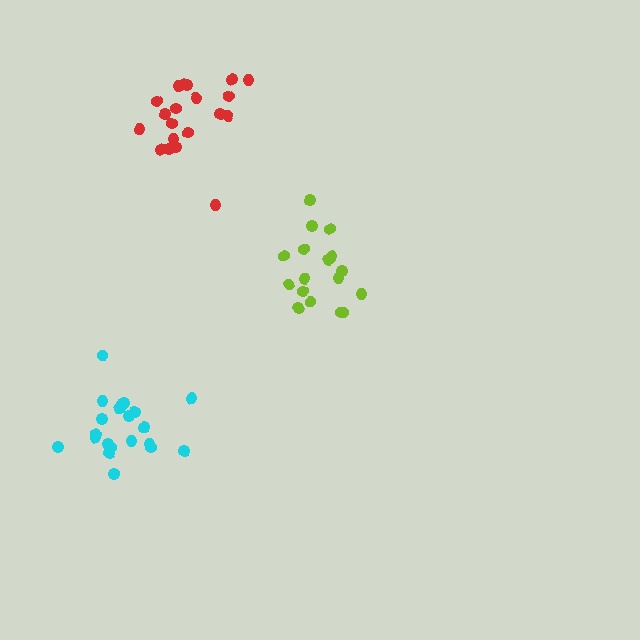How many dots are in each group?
Group 1: 21 dots, Group 2: 21 dots, Group 3: 17 dots (59 total).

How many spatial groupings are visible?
There are 3 spatial groupings.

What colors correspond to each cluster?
The clusters are colored: red, cyan, lime.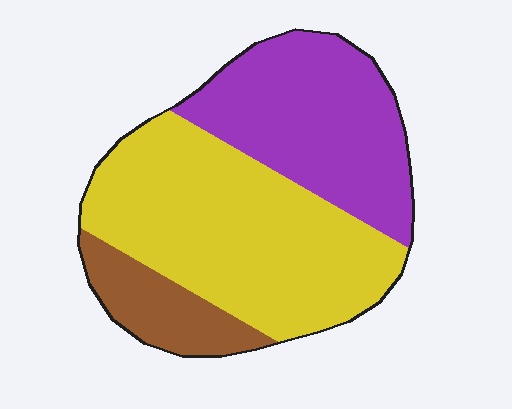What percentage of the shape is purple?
Purple takes up about one third (1/3) of the shape.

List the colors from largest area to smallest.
From largest to smallest: yellow, purple, brown.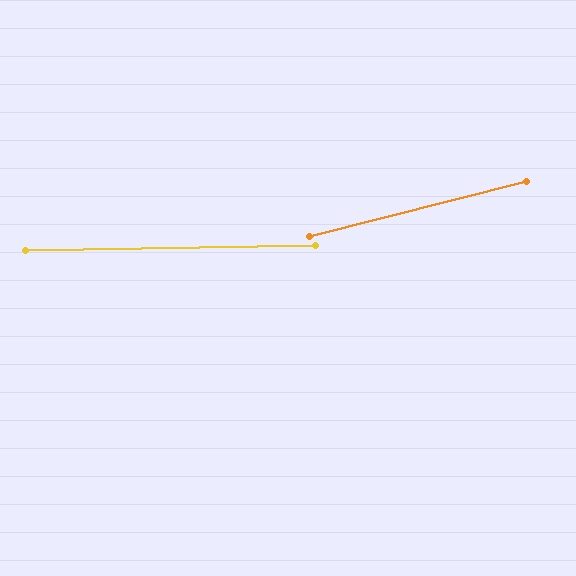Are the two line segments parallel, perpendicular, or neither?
Neither parallel nor perpendicular — they differ by about 13°.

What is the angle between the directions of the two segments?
Approximately 13 degrees.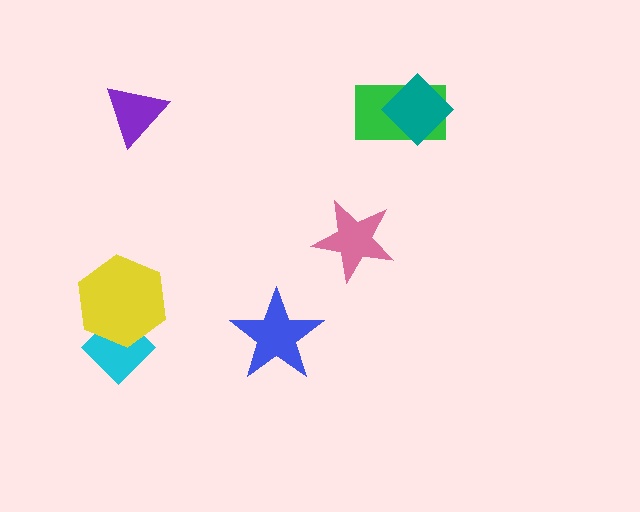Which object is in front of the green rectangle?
The teal diamond is in front of the green rectangle.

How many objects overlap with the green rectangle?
1 object overlaps with the green rectangle.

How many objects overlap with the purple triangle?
0 objects overlap with the purple triangle.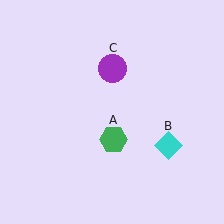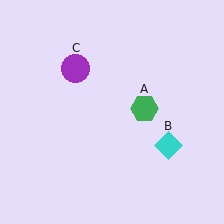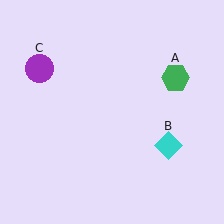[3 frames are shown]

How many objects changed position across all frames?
2 objects changed position: green hexagon (object A), purple circle (object C).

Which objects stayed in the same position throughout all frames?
Cyan diamond (object B) remained stationary.